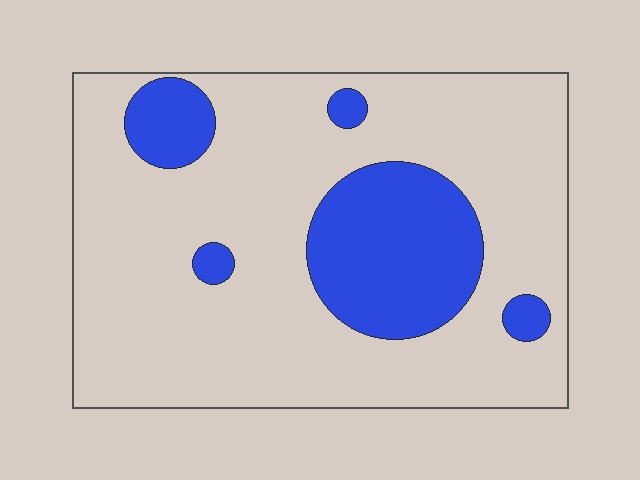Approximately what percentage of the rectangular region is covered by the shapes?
Approximately 20%.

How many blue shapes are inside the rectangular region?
5.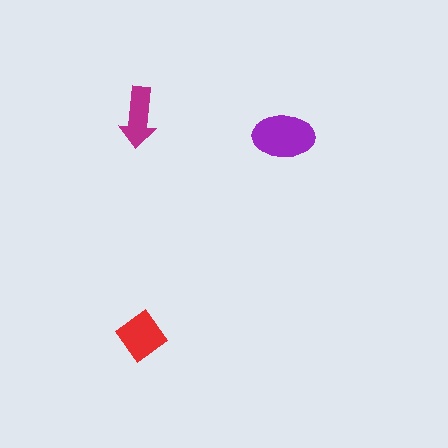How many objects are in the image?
There are 3 objects in the image.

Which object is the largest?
The purple ellipse.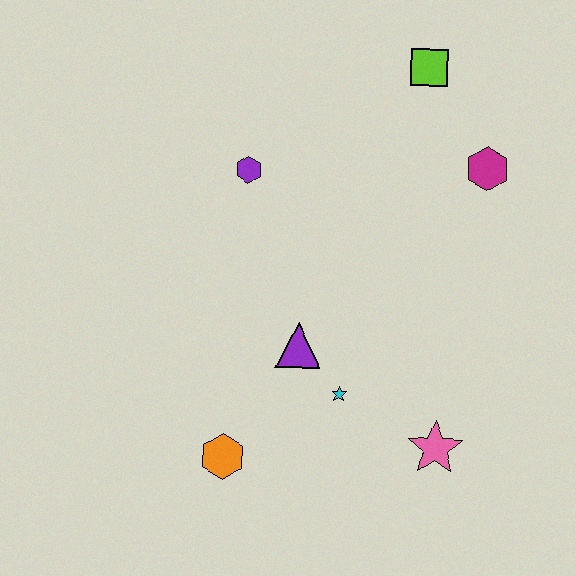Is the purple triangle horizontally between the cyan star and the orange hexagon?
Yes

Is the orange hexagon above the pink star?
No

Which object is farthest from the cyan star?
The lime square is farthest from the cyan star.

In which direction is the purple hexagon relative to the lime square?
The purple hexagon is to the left of the lime square.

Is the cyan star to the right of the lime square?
No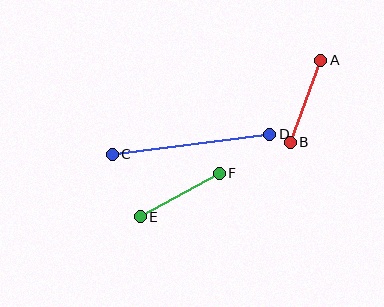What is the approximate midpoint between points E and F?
The midpoint is at approximately (180, 195) pixels.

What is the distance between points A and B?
The distance is approximately 87 pixels.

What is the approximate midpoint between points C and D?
The midpoint is at approximately (191, 144) pixels.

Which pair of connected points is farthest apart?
Points C and D are farthest apart.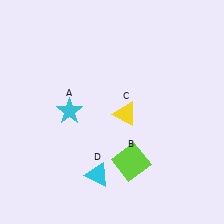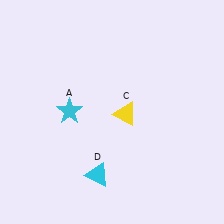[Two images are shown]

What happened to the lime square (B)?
The lime square (B) was removed in Image 2. It was in the bottom-right area of Image 1.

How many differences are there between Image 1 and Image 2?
There is 1 difference between the two images.